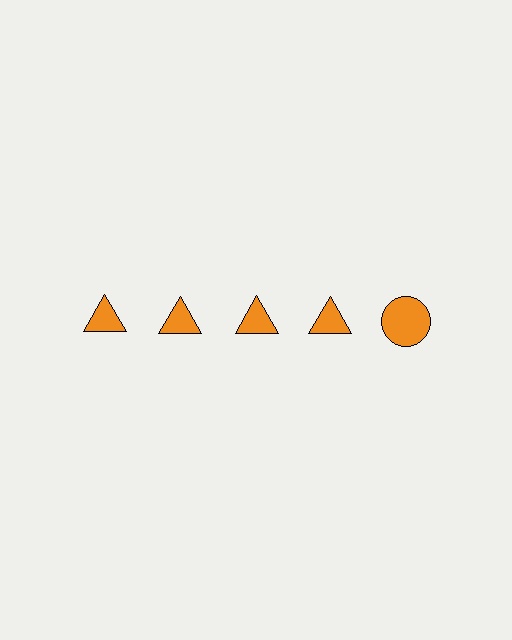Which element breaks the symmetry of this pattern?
The orange circle in the top row, rightmost column breaks the symmetry. All other shapes are orange triangles.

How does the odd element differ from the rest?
It has a different shape: circle instead of triangle.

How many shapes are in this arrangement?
There are 5 shapes arranged in a grid pattern.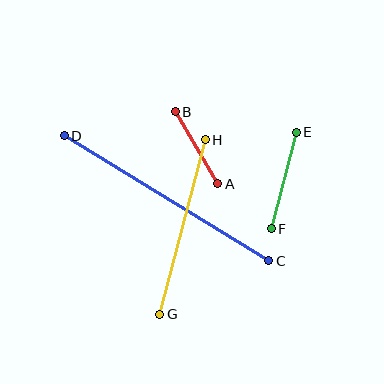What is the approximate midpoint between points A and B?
The midpoint is at approximately (197, 148) pixels.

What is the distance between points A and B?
The distance is approximately 84 pixels.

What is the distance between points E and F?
The distance is approximately 100 pixels.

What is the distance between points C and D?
The distance is approximately 240 pixels.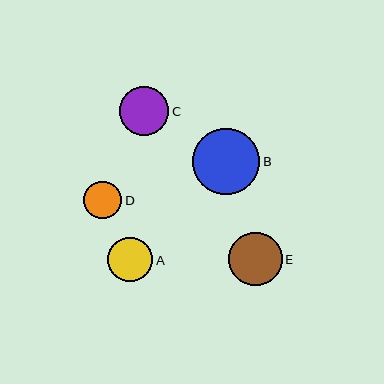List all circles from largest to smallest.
From largest to smallest: B, E, C, A, D.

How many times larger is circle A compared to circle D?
Circle A is approximately 1.2 times the size of circle D.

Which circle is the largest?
Circle B is the largest with a size of approximately 67 pixels.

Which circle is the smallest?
Circle D is the smallest with a size of approximately 38 pixels.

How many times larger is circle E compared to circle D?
Circle E is approximately 1.4 times the size of circle D.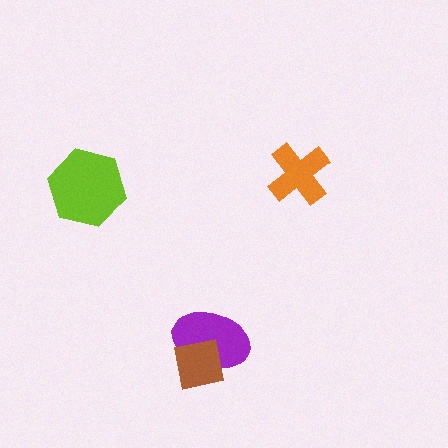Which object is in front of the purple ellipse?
The brown square is in front of the purple ellipse.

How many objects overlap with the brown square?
1 object overlaps with the brown square.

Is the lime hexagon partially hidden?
No, no other shape covers it.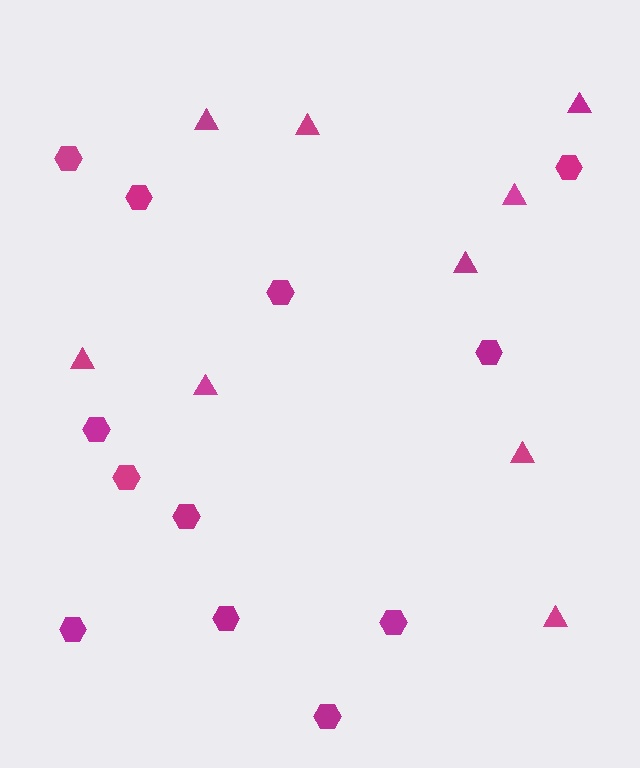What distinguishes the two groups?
There are 2 groups: one group of triangles (9) and one group of hexagons (12).